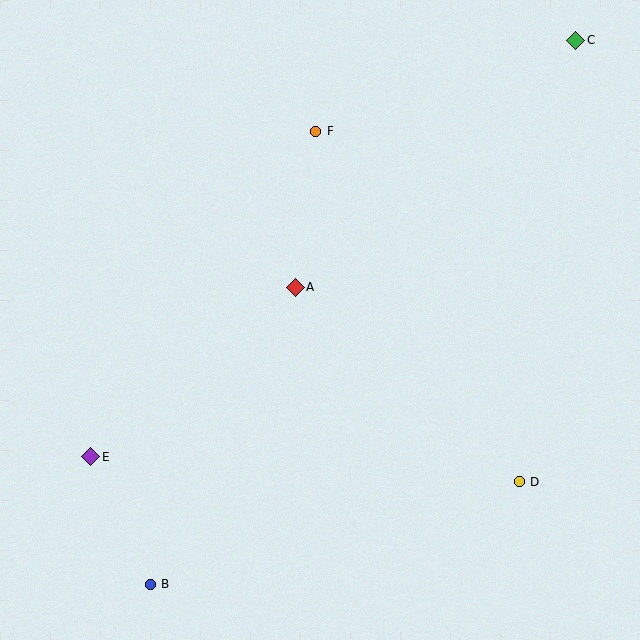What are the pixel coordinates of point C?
Point C is at (576, 40).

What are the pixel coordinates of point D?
Point D is at (519, 482).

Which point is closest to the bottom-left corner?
Point B is closest to the bottom-left corner.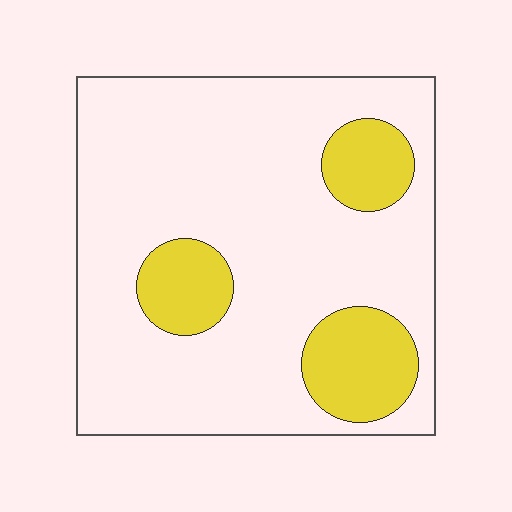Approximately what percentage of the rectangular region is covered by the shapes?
Approximately 20%.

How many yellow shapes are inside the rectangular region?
3.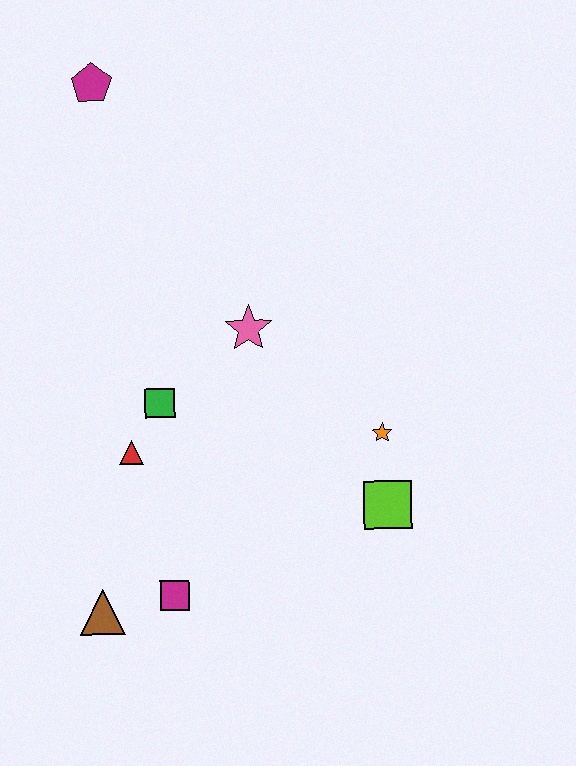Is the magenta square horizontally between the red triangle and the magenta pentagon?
No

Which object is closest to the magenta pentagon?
The pink star is closest to the magenta pentagon.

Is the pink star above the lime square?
Yes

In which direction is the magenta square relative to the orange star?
The magenta square is to the left of the orange star.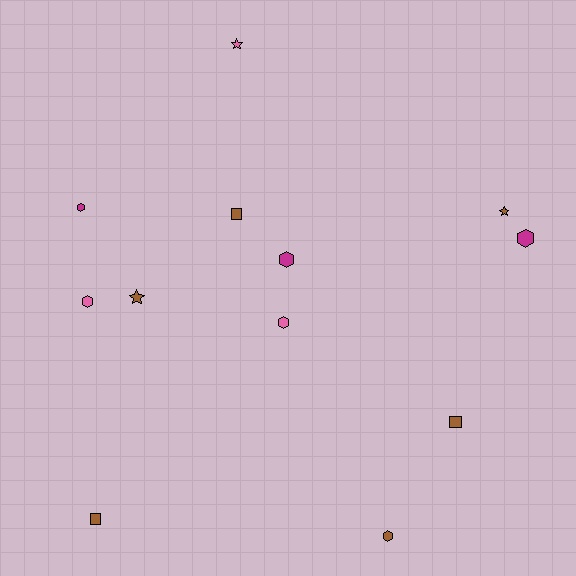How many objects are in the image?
There are 12 objects.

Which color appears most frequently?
Brown, with 6 objects.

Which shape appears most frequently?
Hexagon, with 6 objects.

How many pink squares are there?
There are no pink squares.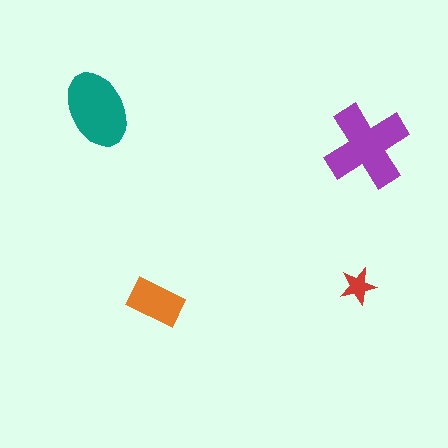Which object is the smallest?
The red star.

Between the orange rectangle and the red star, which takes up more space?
The orange rectangle.